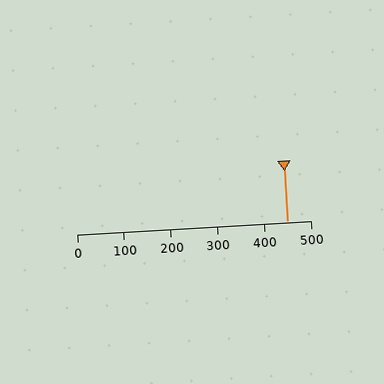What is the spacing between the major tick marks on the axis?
The major ticks are spaced 100 apart.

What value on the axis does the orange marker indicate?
The marker indicates approximately 450.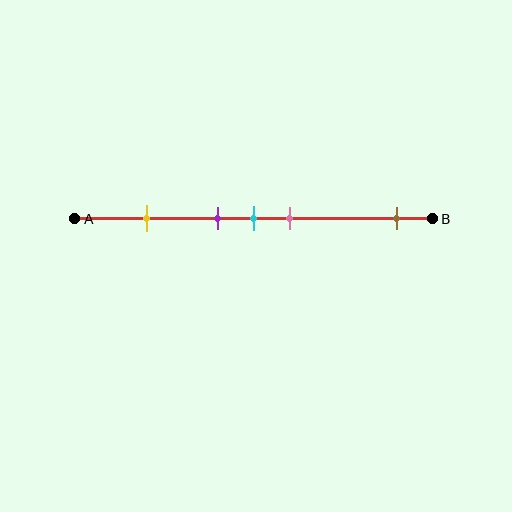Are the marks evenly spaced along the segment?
No, the marks are not evenly spaced.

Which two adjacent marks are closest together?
The purple and cyan marks are the closest adjacent pair.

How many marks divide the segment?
There are 5 marks dividing the segment.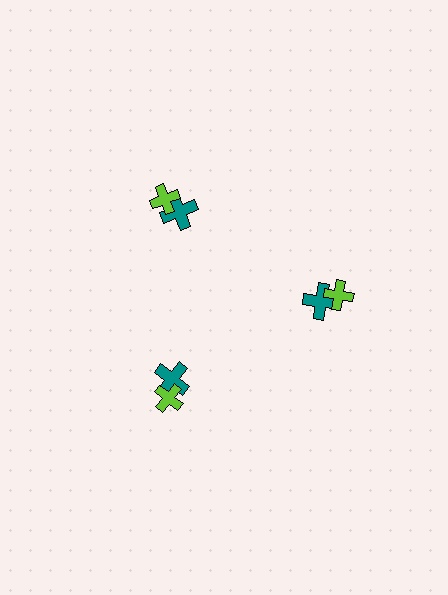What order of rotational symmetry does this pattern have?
This pattern has 3-fold rotational symmetry.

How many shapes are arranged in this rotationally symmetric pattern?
There are 6 shapes, arranged in 3 groups of 2.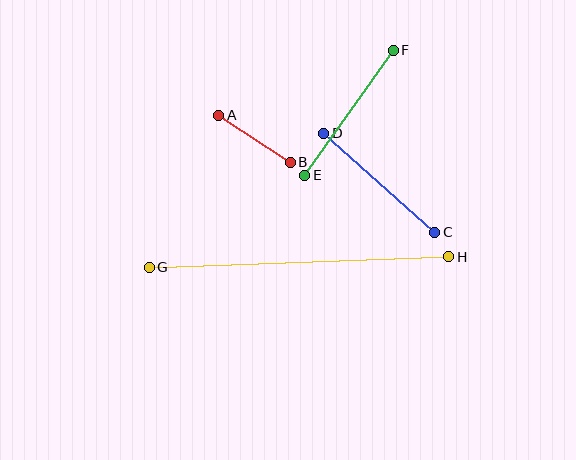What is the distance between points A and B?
The distance is approximately 86 pixels.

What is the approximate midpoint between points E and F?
The midpoint is at approximately (349, 113) pixels.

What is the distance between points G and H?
The distance is approximately 300 pixels.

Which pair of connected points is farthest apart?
Points G and H are farthest apart.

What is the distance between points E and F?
The distance is approximately 153 pixels.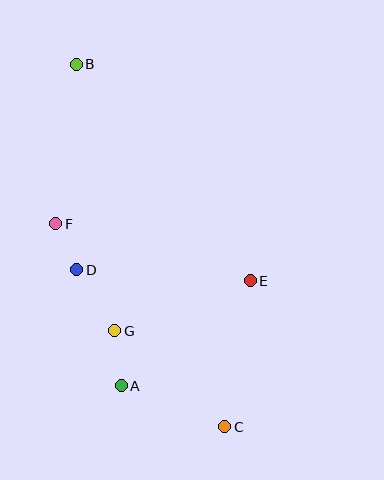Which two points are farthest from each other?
Points B and C are farthest from each other.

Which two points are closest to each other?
Points D and F are closest to each other.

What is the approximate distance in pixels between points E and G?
The distance between E and G is approximately 144 pixels.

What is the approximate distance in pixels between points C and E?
The distance between C and E is approximately 148 pixels.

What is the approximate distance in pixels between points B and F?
The distance between B and F is approximately 161 pixels.